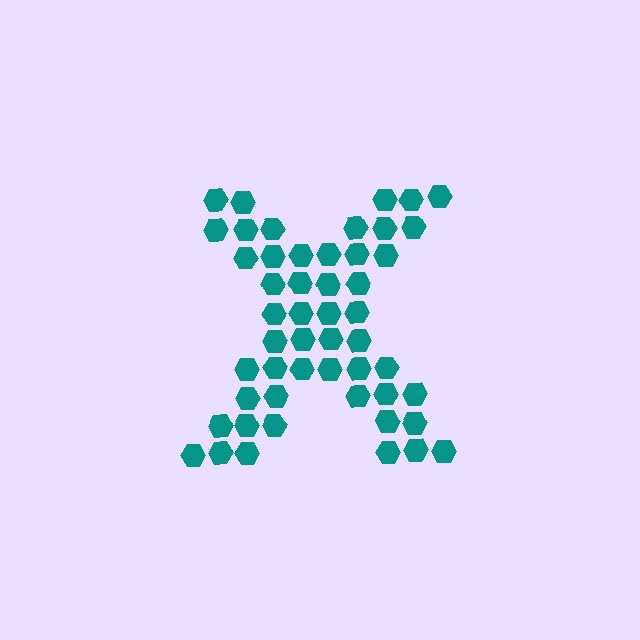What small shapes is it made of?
It is made of small hexagons.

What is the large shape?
The large shape is the letter X.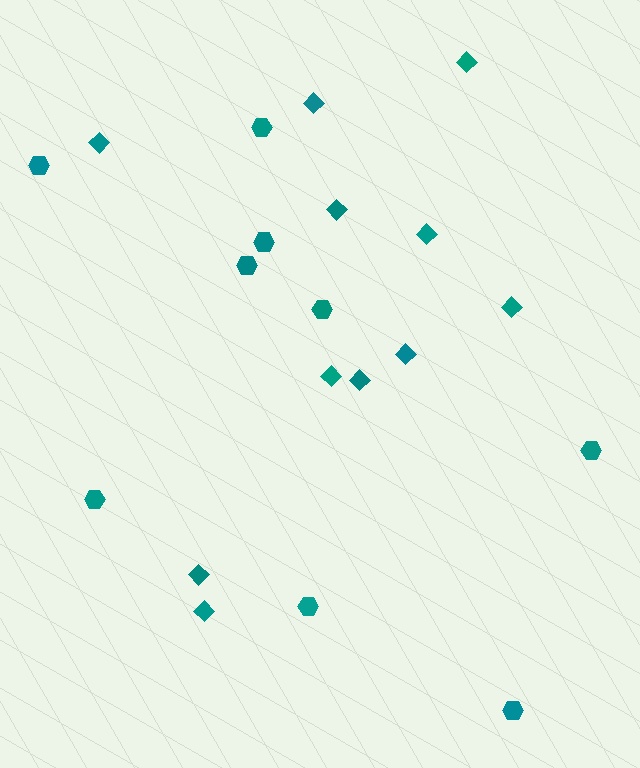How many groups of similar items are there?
There are 2 groups: one group of hexagons (9) and one group of diamonds (11).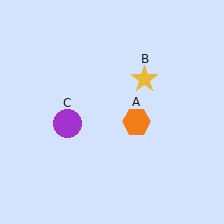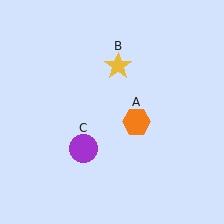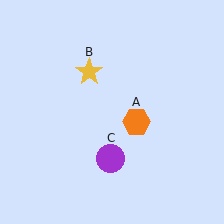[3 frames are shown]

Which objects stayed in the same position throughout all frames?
Orange hexagon (object A) remained stationary.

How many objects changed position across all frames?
2 objects changed position: yellow star (object B), purple circle (object C).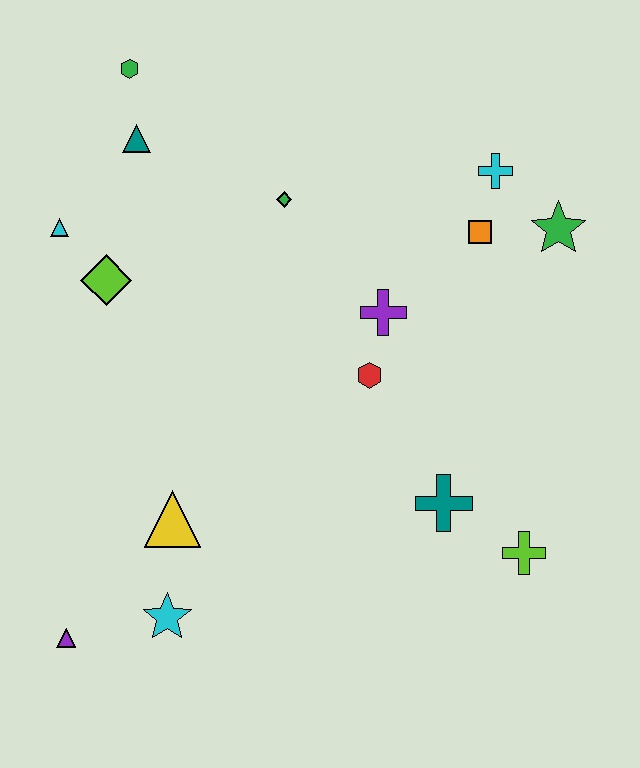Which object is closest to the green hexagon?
The teal triangle is closest to the green hexagon.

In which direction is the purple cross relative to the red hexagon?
The purple cross is above the red hexagon.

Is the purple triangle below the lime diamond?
Yes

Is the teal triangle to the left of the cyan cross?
Yes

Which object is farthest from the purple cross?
The purple triangle is farthest from the purple cross.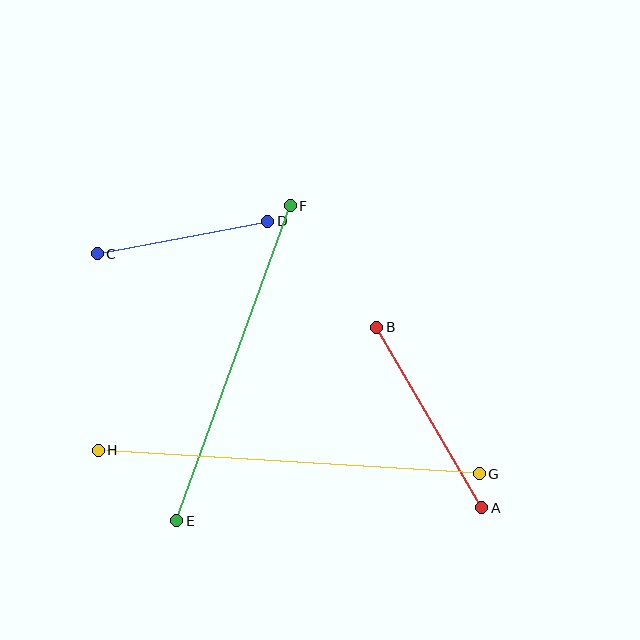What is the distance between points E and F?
The distance is approximately 335 pixels.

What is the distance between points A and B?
The distance is approximately 209 pixels.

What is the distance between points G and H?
The distance is approximately 381 pixels.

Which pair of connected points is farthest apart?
Points G and H are farthest apart.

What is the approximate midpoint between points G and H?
The midpoint is at approximately (289, 462) pixels.